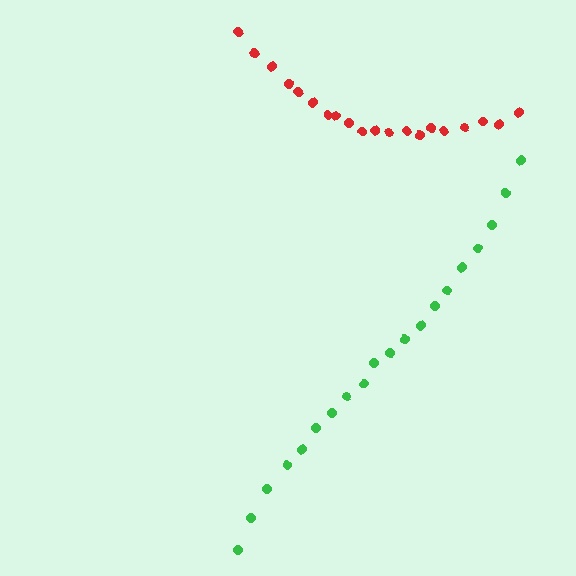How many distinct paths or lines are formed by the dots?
There are 2 distinct paths.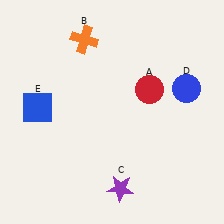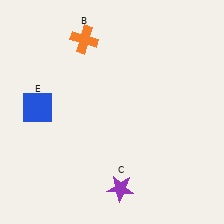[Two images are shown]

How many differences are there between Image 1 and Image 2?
There are 2 differences between the two images.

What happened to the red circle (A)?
The red circle (A) was removed in Image 2. It was in the top-right area of Image 1.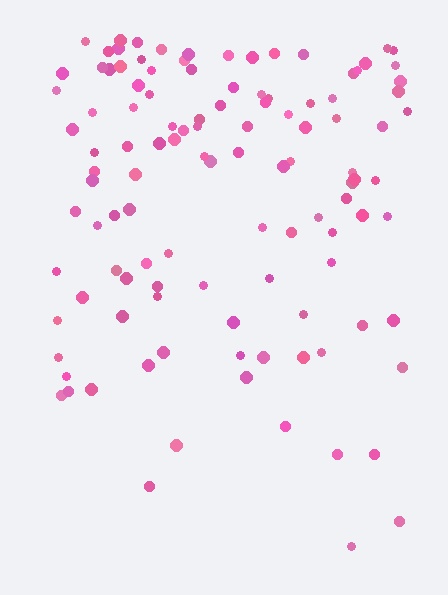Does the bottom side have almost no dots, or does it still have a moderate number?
Still a moderate number, just noticeably fewer than the top.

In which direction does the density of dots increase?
From bottom to top, with the top side densest.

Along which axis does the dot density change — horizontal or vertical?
Vertical.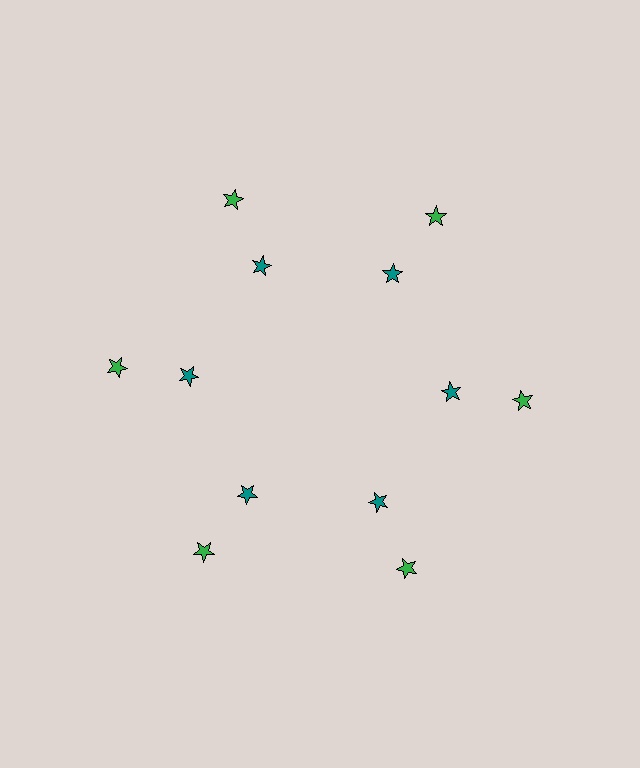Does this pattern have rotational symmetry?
Yes, this pattern has 6-fold rotational symmetry. It looks the same after rotating 60 degrees around the center.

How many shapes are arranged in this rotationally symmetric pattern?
There are 12 shapes, arranged in 6 groups of 2.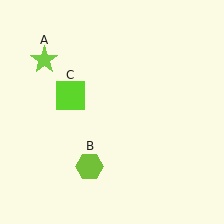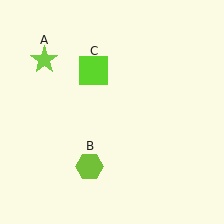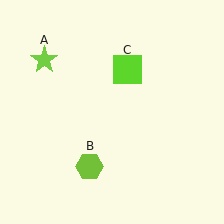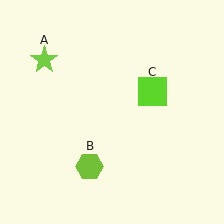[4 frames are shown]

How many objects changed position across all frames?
1 object changed position: lime square (object C).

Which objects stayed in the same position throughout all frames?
Lime star (object A) and lime hexagon (object B) remained stationary.